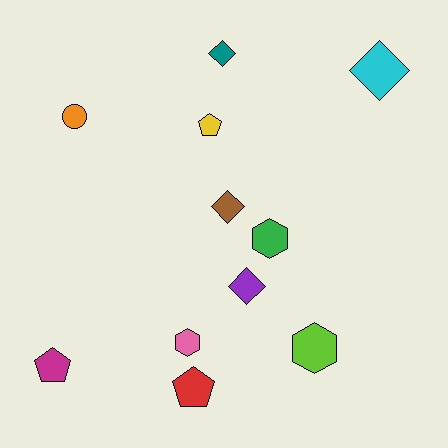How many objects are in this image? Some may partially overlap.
There are 11 objects.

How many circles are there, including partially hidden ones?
There is 1 circle.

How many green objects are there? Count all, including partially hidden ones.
There is 1 green object.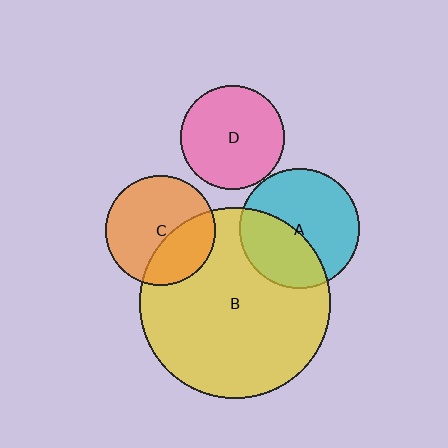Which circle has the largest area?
Circle B (yellow).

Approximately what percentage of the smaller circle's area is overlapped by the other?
Approximately 35%.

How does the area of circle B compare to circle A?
Approximately 2.5 times.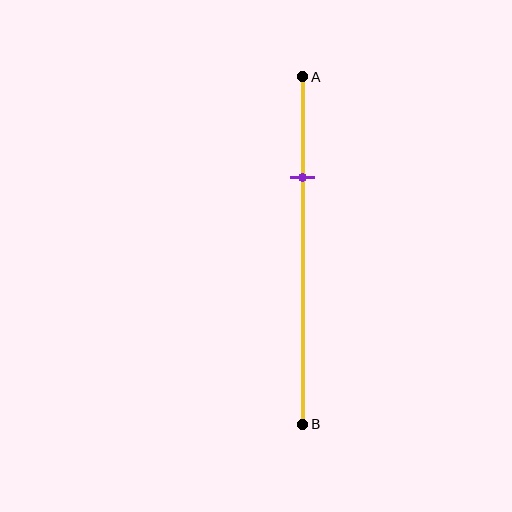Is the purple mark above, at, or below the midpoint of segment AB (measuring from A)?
The purple mark is above the midpoint of segment AB.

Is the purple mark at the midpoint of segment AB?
No, the mark is at about 30% from A, not at the 50% midpoint.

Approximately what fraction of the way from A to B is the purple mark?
The purple mark is approximately 30% of the way from A to B.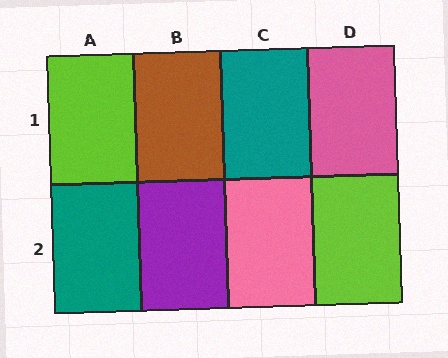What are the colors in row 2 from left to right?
Teal, purple, pink, lime.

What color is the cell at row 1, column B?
Brown.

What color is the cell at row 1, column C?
Teal.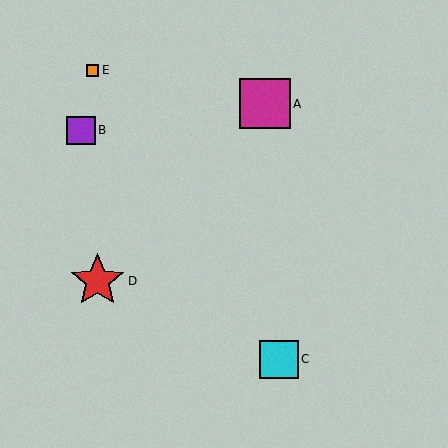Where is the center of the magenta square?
The center of the magenta square is at (265, 104).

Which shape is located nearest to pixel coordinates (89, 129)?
The purple square (labeled B) at (81, 130) is nearest to that location.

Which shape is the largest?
The red star (labeled D) is the largest.